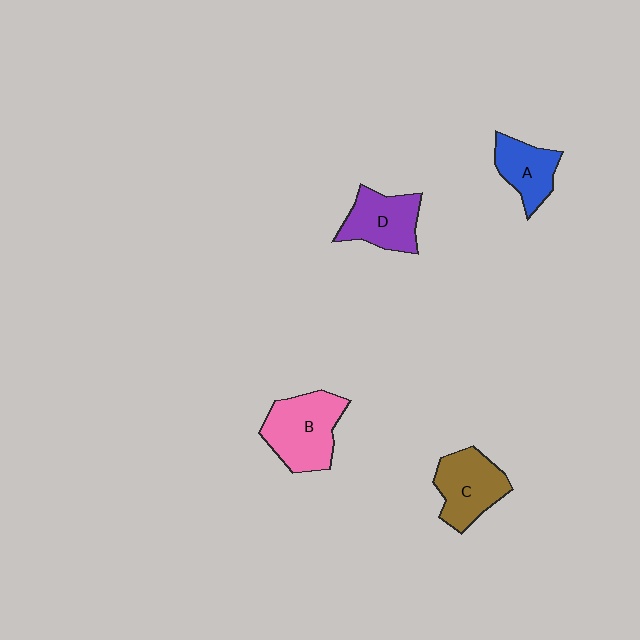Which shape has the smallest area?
Shape A (blue).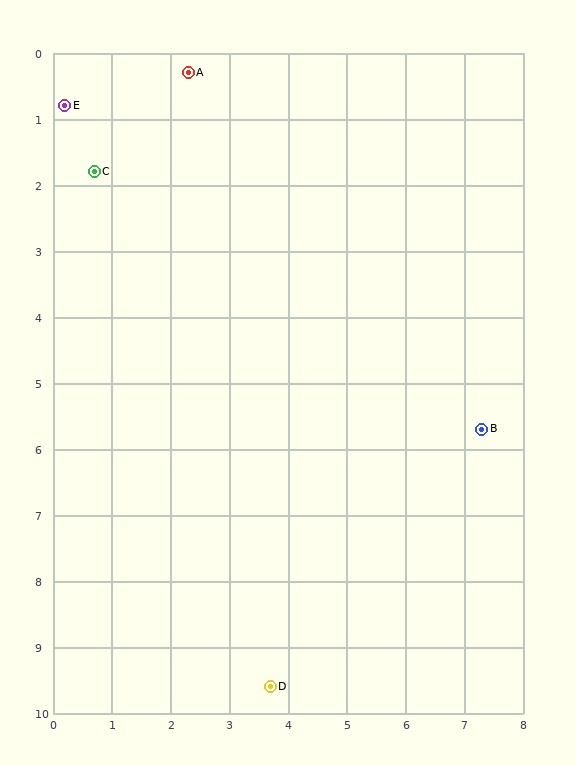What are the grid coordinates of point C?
Point C is at approximately (0.7, 1.8).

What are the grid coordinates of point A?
Point A is at approximately (2.3, 0.3).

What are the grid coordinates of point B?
Point B is at approximately (7.3, 5.7).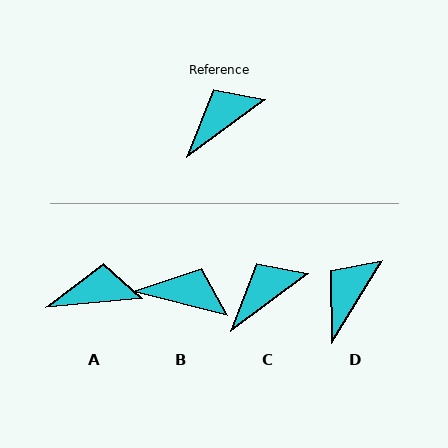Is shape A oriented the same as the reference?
No, it is off by about 31 degrees.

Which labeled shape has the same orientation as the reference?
C.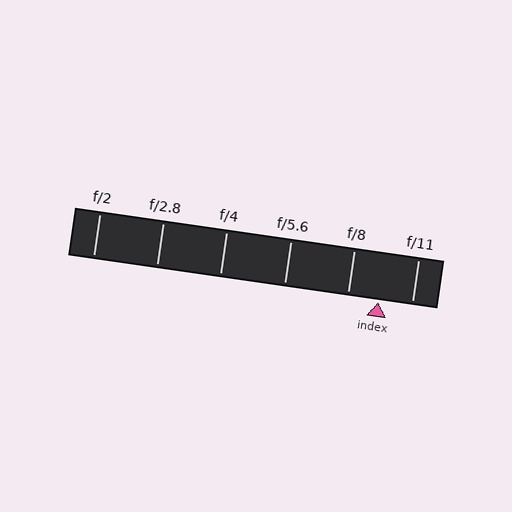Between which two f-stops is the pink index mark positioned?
The index mark is between f/8 and f/11.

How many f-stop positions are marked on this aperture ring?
There are 6 f-stop positions marked.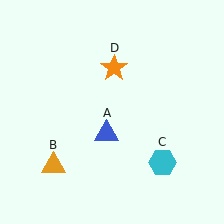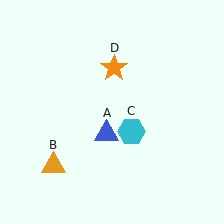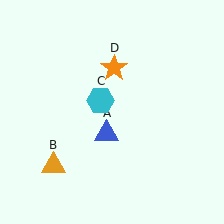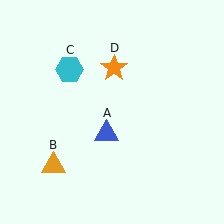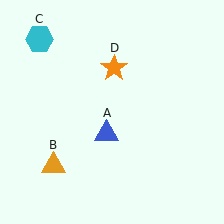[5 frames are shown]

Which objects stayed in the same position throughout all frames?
Blue triangle (object A) and orange triangle (object B) and orange star (object D) remained stationary.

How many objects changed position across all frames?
1 object changed position: cyan hexagon (object C).